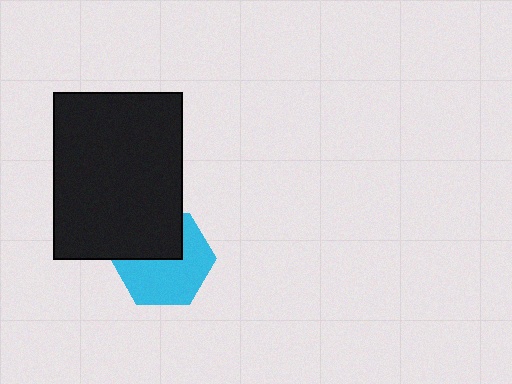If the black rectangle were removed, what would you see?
You would see the complete cyan hexagon.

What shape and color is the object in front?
The object in front is a black rectangle.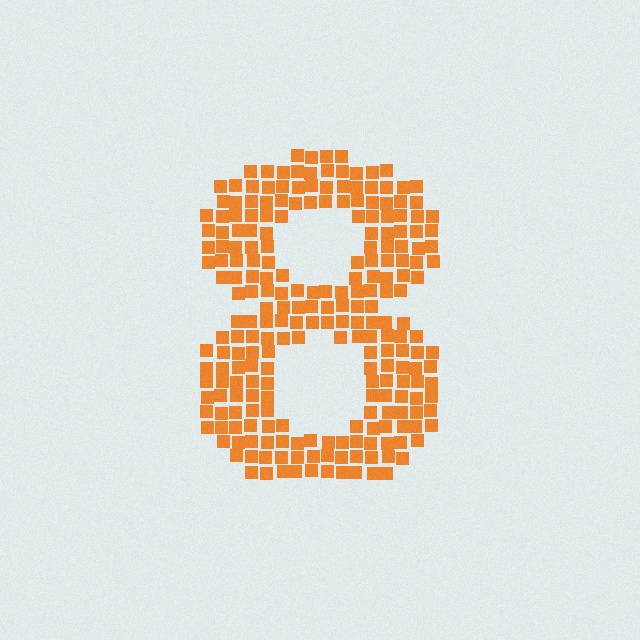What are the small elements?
The small elements are squares.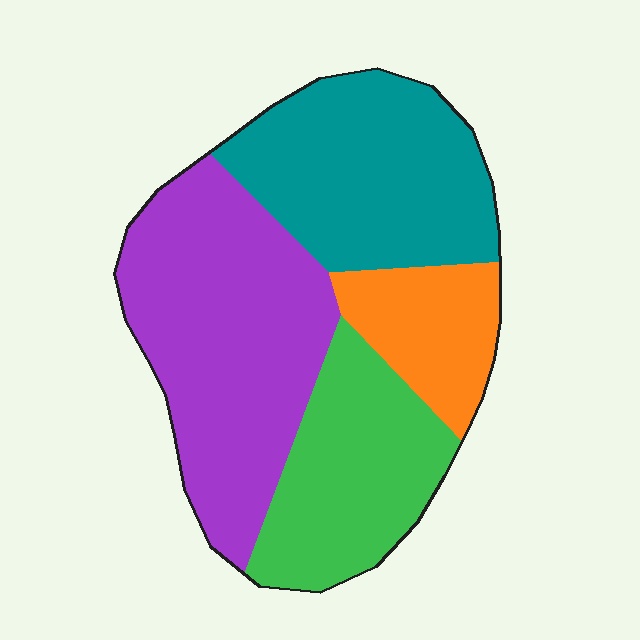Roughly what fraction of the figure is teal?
Teal covers 28% of the figure.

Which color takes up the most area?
Purple, at roughly 35%.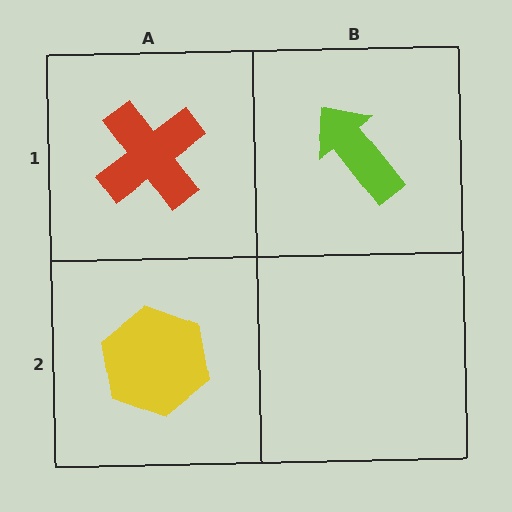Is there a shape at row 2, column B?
No, that cell is empty.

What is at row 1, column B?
A lime arrow.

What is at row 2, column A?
A yellow hexagon.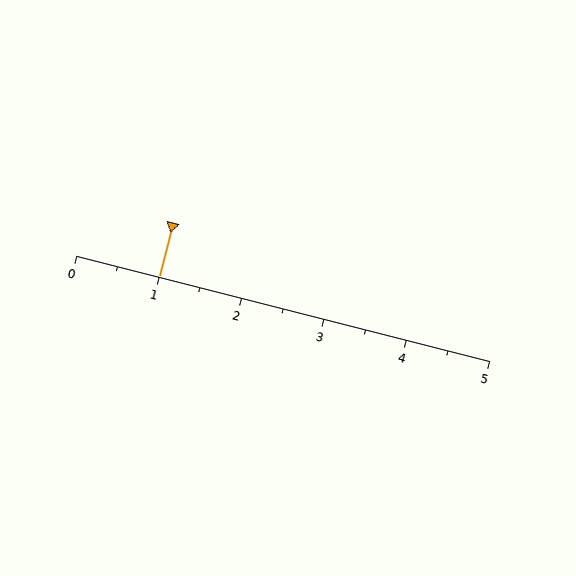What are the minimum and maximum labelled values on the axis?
The axis runs from 0 to 5.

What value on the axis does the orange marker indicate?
The marker indicates approximately 1.